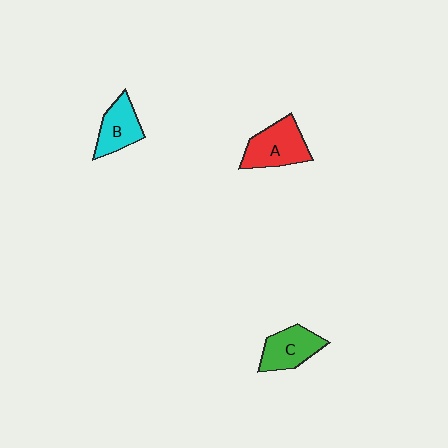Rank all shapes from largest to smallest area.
From largest to smallest: A (red), C (green), B (cyan).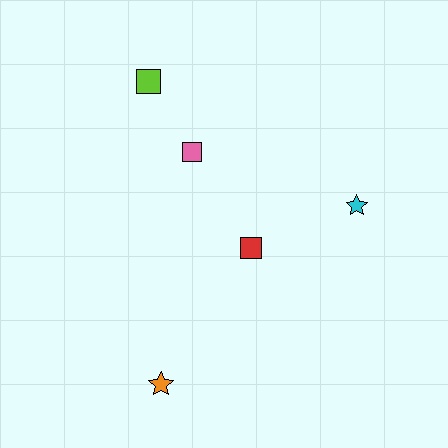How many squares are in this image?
There are 3 squares.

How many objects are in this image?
There are 5 objects.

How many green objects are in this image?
There are no green objects.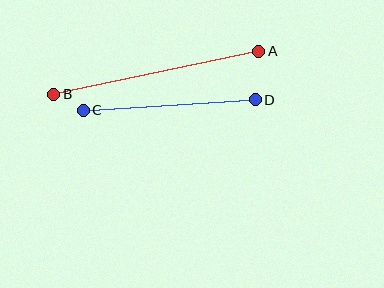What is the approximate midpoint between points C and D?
The midpoint is at approximately (169, 105) pixels.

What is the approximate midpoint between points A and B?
The midpoint is at approximately (156, 73) pixels.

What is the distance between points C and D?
The distance is approximately 172 pixels.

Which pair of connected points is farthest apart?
Points A and B are farthest apart.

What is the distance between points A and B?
The distance is approximately 210 pixels.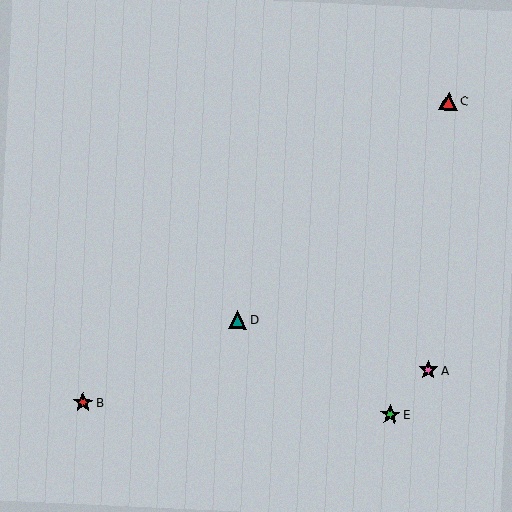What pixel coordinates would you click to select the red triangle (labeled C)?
Click at (448, 101) to select the red triangle C.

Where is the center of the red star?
The center of the red star is at (83, 402).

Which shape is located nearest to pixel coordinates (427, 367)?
The pink star (labeled A) at (428, 370) is nearest to that location.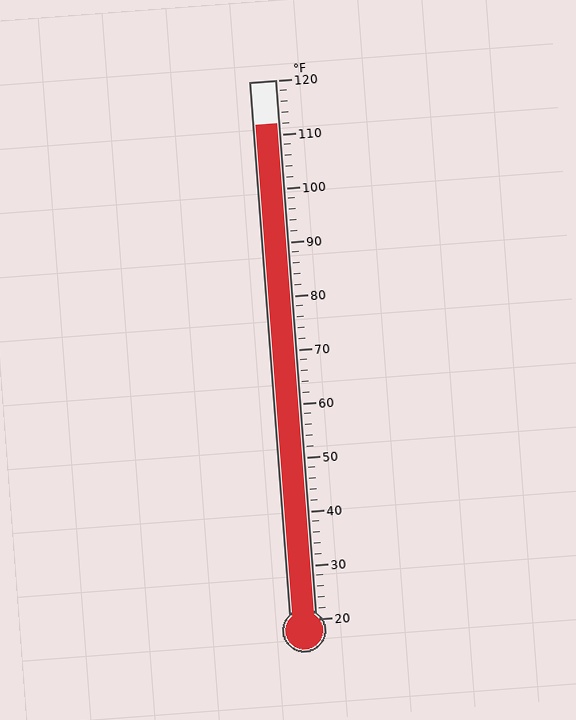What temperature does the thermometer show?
The thermometer shows approximately 112°F.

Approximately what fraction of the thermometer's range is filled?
The thermometer is filled to approximately 90% of its range.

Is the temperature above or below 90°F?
The temperature is above 90°F.